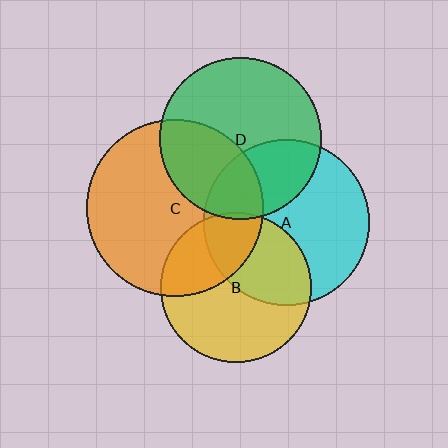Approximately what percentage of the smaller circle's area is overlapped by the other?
Approximately 30%.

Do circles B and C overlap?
Yes.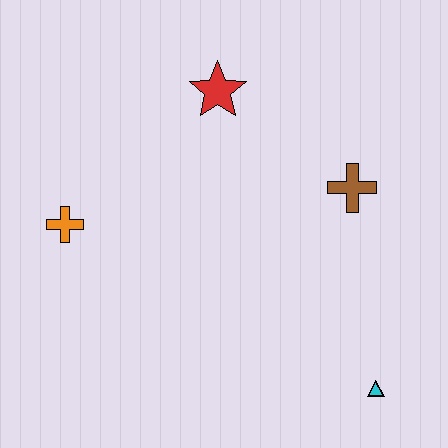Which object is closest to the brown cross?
The red star is closest to the brown cross.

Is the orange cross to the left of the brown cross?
Yes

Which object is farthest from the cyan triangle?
The orange cross is farthest from the cyan triangle.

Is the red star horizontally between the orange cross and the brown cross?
Yes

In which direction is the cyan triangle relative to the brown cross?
The cyan triangle is below the brown cross.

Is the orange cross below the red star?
Yes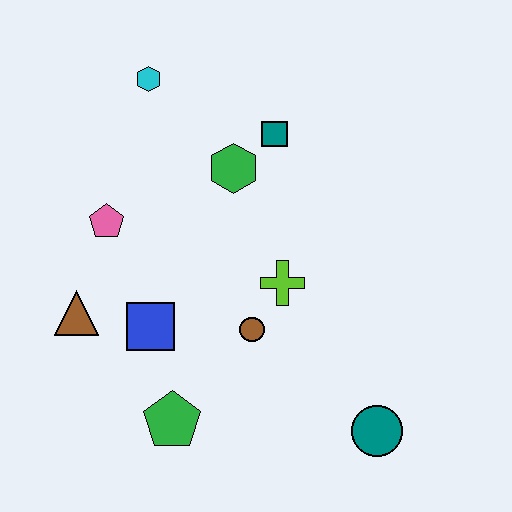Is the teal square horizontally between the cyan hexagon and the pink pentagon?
No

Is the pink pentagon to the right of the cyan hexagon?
No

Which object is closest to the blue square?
The brown triangle is closest to the blue square.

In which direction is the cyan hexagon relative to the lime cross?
The cyan hexagon is above the lime cross.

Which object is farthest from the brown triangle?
The teal circle is farthest from the brown triangle.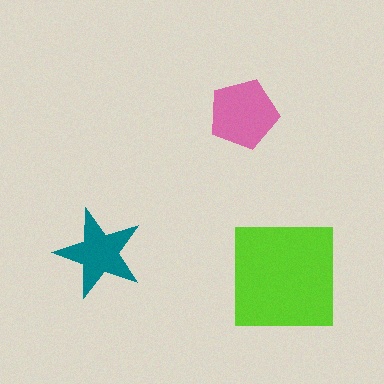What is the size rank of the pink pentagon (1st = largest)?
2nd.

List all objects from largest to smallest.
The lime square, the pink pentagon, the teal star.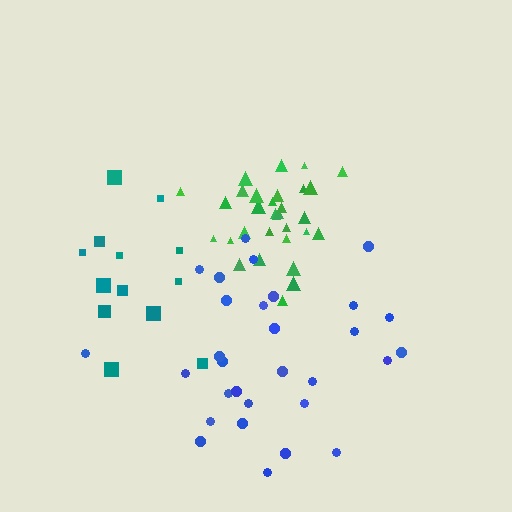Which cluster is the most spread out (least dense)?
Teal.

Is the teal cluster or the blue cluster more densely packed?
Blue.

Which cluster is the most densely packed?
Green.